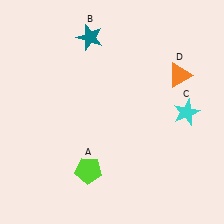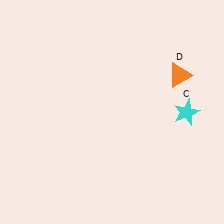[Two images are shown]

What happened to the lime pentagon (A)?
The lime pentagon (A) was removed in Image 2. It was in the bottom-left area of Image 1.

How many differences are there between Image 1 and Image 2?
There are 2 differences between the two images.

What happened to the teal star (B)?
The teal star (B) was removed in Image 2. It was in the top-left area of Image 1.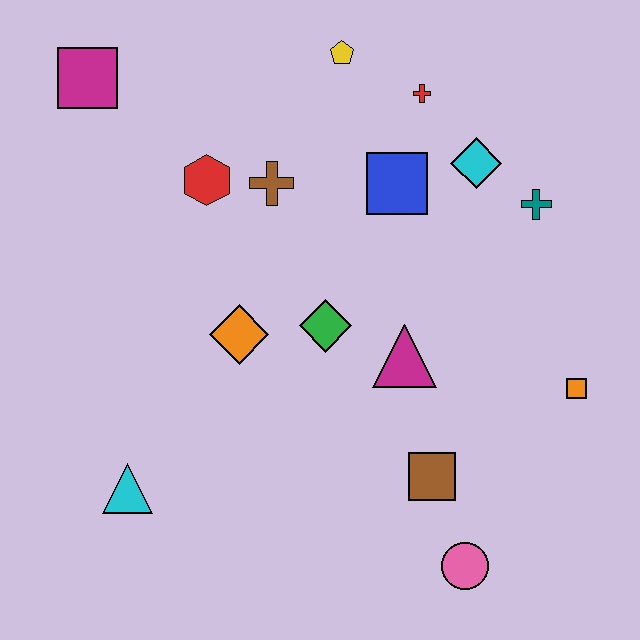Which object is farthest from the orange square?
The magenta square is farthest from the orange square.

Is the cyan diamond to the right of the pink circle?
Yes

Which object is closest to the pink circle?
The brown square is closest to the pink circle.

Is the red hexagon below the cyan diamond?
Yes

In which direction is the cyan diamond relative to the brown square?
The cyan diamond is above the brown square.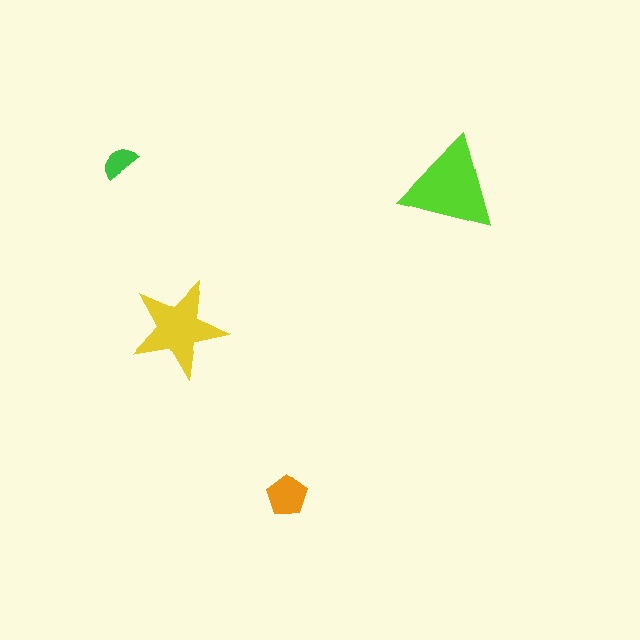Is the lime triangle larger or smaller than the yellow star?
Larger.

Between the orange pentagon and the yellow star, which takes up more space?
The yellow star.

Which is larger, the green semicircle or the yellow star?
The yellow star.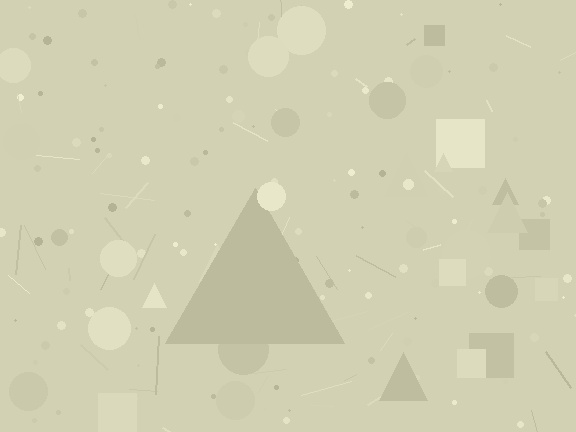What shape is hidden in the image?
A triangle is hidden in the image.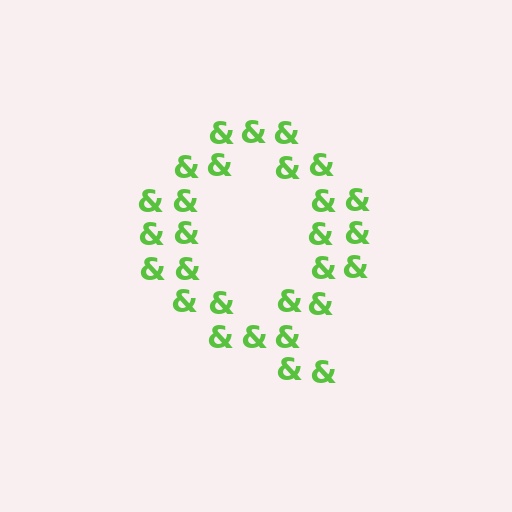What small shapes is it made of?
It is made of small ampersands.